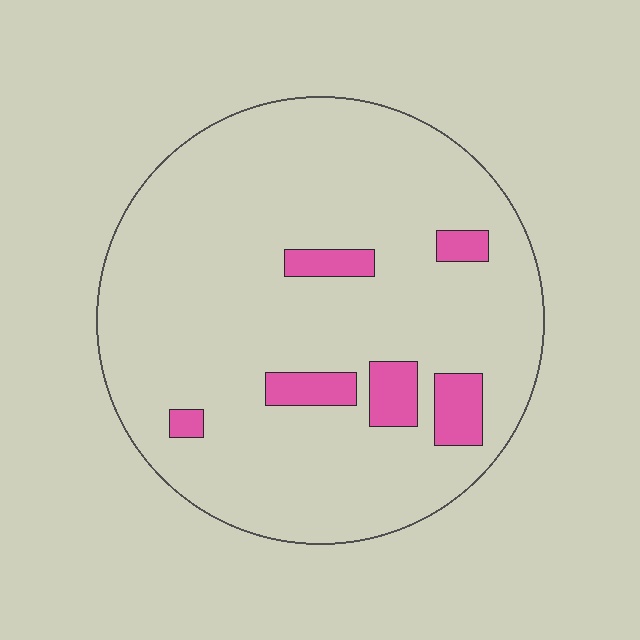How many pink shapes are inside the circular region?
6.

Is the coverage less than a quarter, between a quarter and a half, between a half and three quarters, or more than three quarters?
Less than a quarter.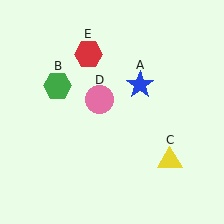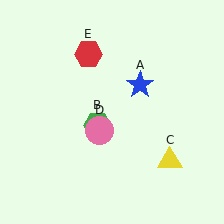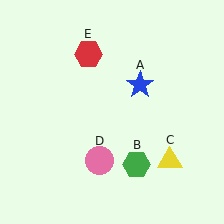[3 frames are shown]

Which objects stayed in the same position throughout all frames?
Blue star (object A) and yellow triangle (object C) and red hexagon (object E) remained stationary.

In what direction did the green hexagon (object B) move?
The green hexagon (object B) moved down and to the right.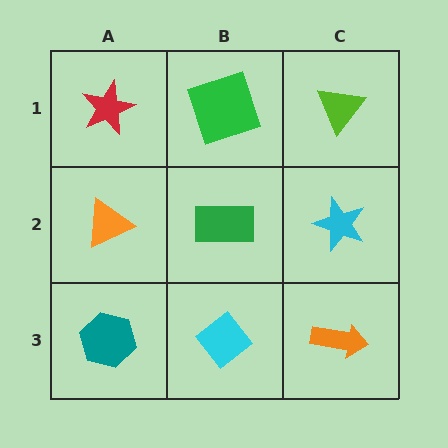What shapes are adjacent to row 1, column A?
An orange triangle (row 2, column A), a green square (row 1, column B).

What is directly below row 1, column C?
A cyan star.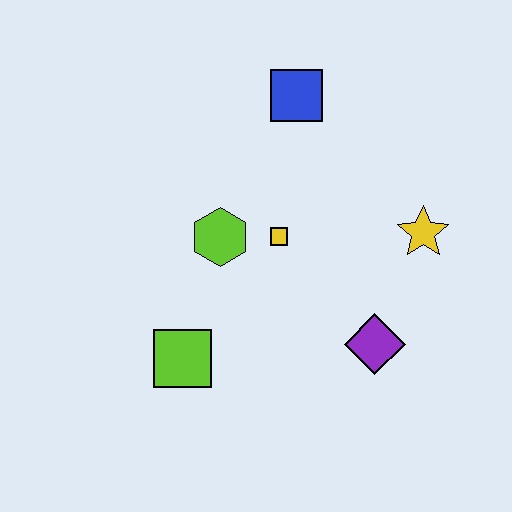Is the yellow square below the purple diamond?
No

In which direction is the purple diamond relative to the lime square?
The purple diamond is to the right of the lime square.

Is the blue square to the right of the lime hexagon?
Yes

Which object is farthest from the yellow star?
The lime square is farthest from the yellow star.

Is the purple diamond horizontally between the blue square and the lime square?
No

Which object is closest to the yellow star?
The purple diamond is closest to the yellow star.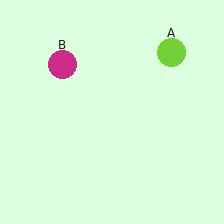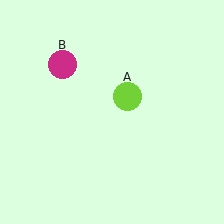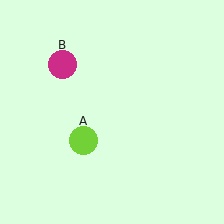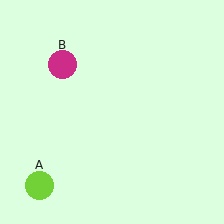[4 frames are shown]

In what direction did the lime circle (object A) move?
The lime circle (object A) moved down and to the left.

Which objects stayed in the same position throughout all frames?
Magenta circle (object B) remained stationary.